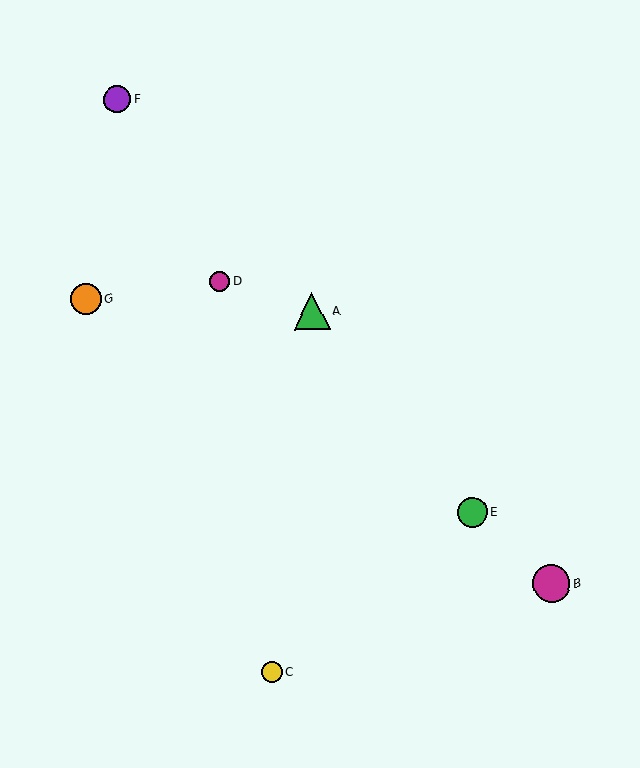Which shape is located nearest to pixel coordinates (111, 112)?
The purple circle (labeled F) at (117, 99) is nearest to that location.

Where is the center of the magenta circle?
The center of the magenta circle is at (552, 584).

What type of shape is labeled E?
Shape E is a green circle.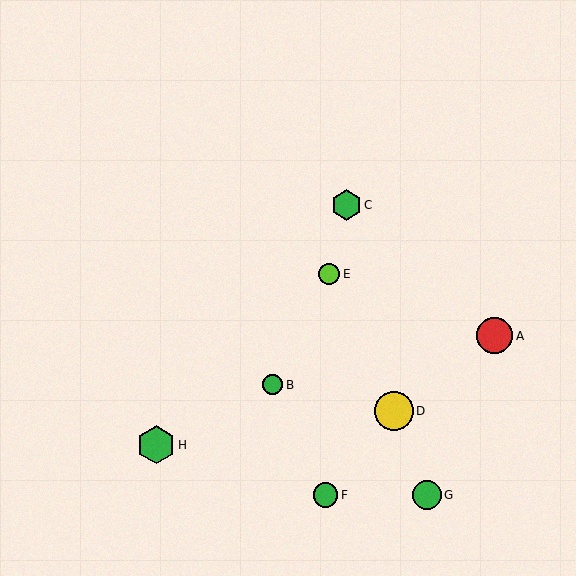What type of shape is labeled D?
Shape D is a yellow circle.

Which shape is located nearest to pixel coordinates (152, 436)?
The green hexagon (labeled H) at (156, 445) is nearest to that location.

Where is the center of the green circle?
The center of the green circle is at (427, 495).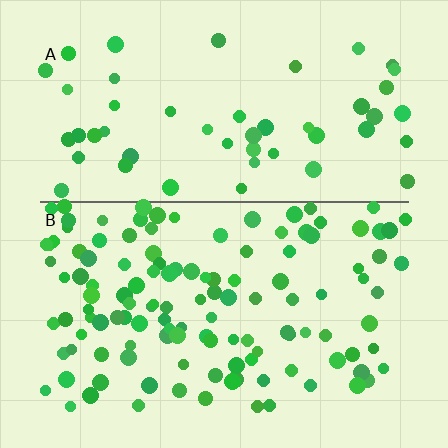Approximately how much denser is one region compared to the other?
Approximately 2.4× — region B over region A.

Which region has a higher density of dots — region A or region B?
B (the bottom).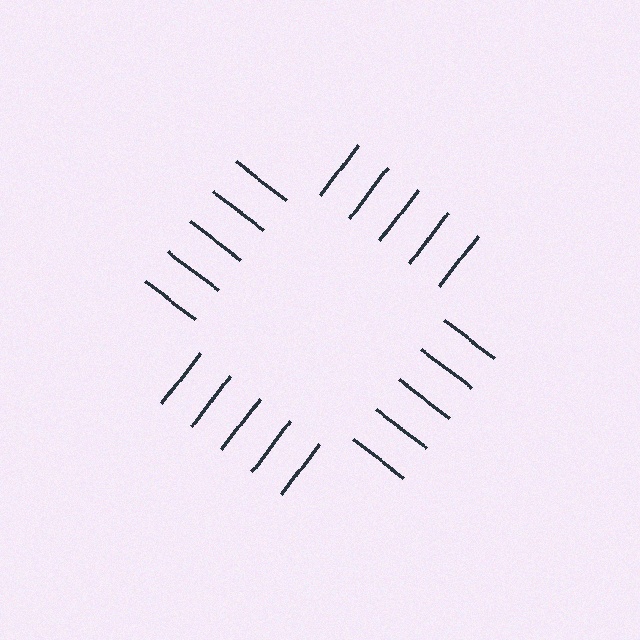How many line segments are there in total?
20 — 5 along each of the 4 edges.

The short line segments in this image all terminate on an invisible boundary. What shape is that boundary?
An illusory square — the line segments terminate on its edges but no continuous stroke is drawn.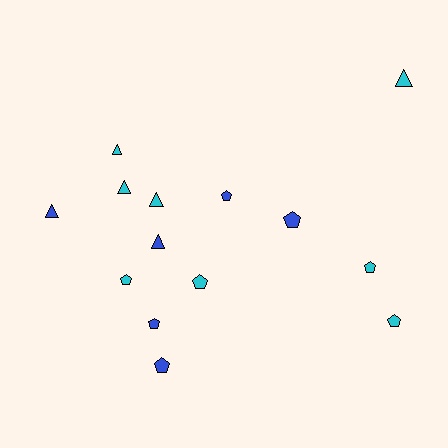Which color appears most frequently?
Cyan, with 8 objects.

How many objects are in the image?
There are 14 objects.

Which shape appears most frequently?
Pentagon, with 8 objects.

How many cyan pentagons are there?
There are 4 cyan pentagons.